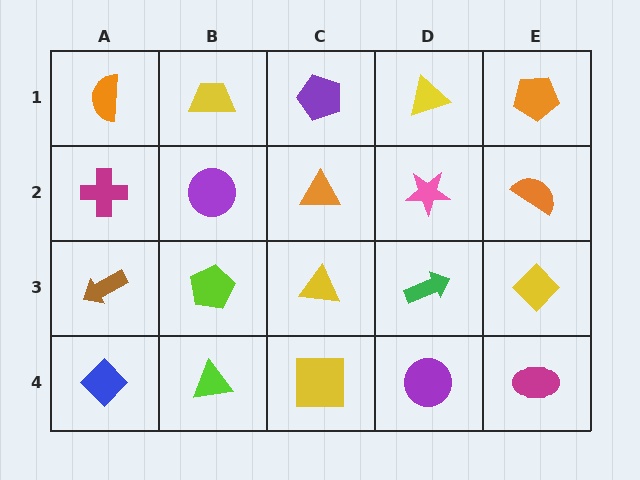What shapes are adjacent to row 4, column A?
A brown arrow (row 3, column A), a lime triangle (row 4, column B).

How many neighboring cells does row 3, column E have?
3.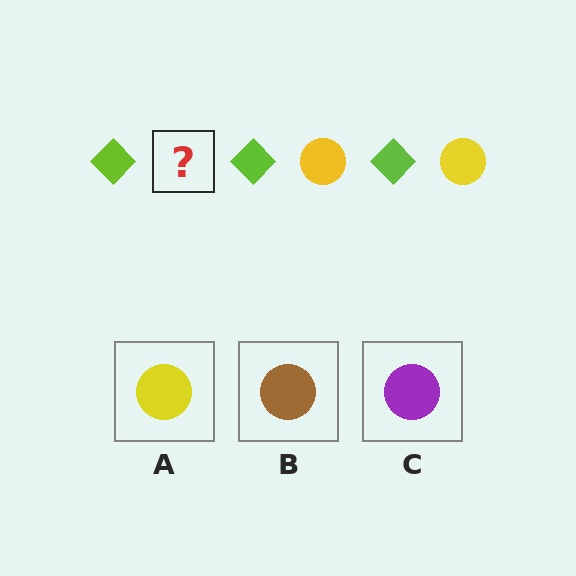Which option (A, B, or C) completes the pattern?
A.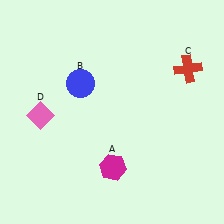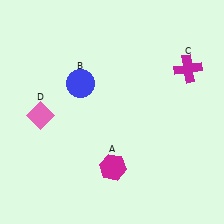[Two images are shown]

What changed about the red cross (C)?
In Image 1, C is red. In Image 2, it changed to magenta.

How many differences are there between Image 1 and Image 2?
There is 1 difference between the two images.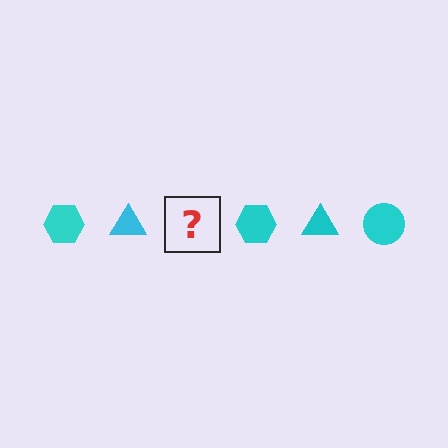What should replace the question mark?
The question mark should be replaced with a cyan circle.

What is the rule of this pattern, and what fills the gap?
The rule is that the pattern cycles through hexagon, triangle, circle shapes in cyan. The gap should be filled with a cyan circle.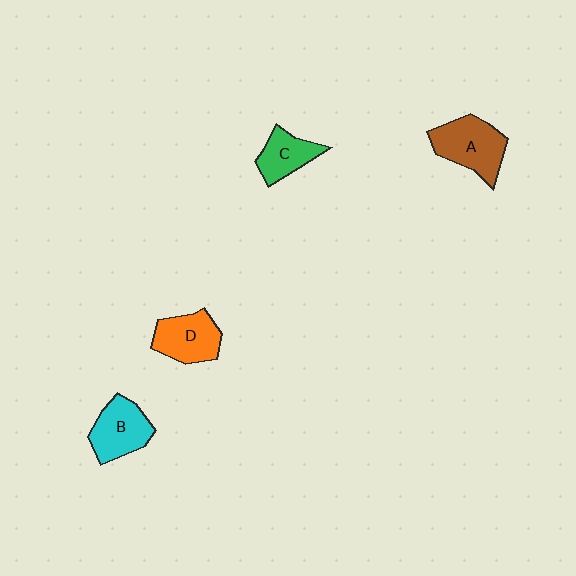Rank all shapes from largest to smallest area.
From largest to smallest: A (brown), B (cyan), D (orange), C (green).